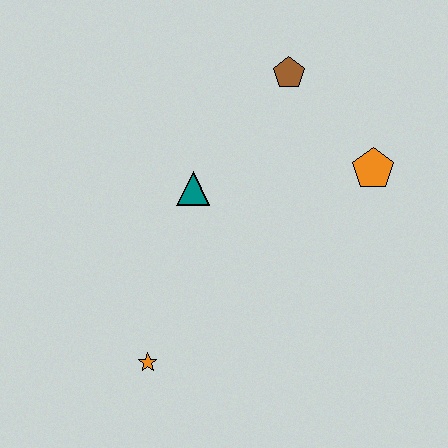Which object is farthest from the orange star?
The brown pentagon is farthest from the orange star.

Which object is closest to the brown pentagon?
The orange pentagon is closest to the brown pentagon.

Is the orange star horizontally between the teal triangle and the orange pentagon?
No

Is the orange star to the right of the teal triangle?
No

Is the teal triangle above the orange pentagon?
No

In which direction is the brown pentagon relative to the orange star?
The brown pentagon is above the orange star.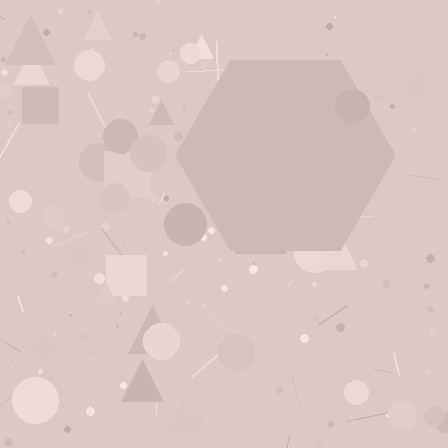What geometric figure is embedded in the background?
A hexagon is embedded in the background.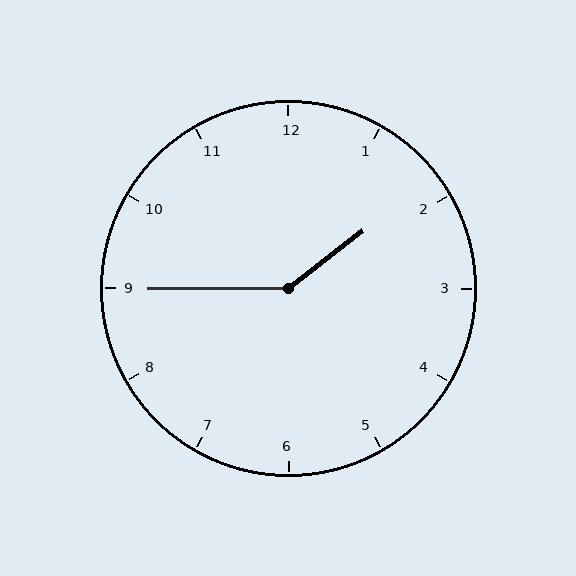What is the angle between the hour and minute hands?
Approximately 142 degrees.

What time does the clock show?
1:45.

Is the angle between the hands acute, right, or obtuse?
It is obtuse.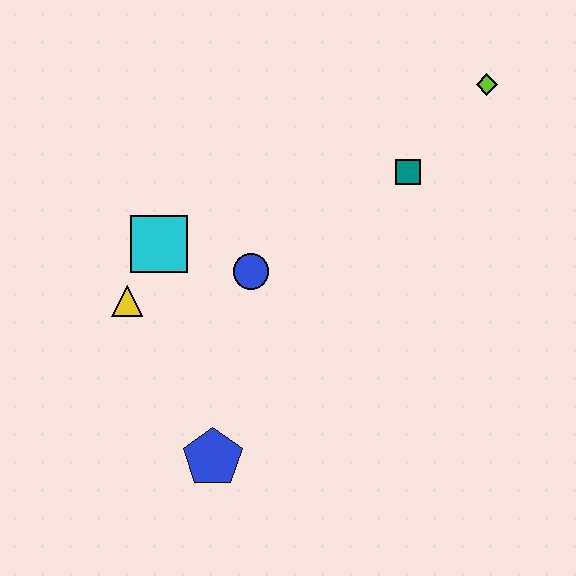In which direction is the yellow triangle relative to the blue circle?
The yellow triangle is to the left of the blue circle.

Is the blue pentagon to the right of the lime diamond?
No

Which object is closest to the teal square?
The lime diamond is closest to the teal square.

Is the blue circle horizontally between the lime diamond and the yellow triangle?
Yes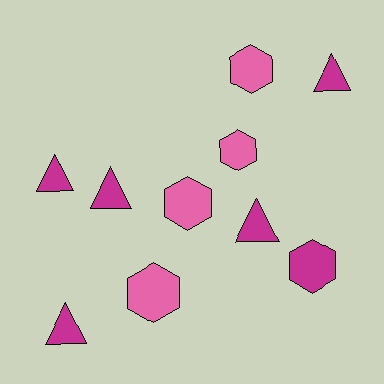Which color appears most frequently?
Magenta, with 6 objects.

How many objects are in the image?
There are 10 objects.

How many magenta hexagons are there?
There is 1 magenta hexagon.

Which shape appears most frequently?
Triangle, with 5 objects.